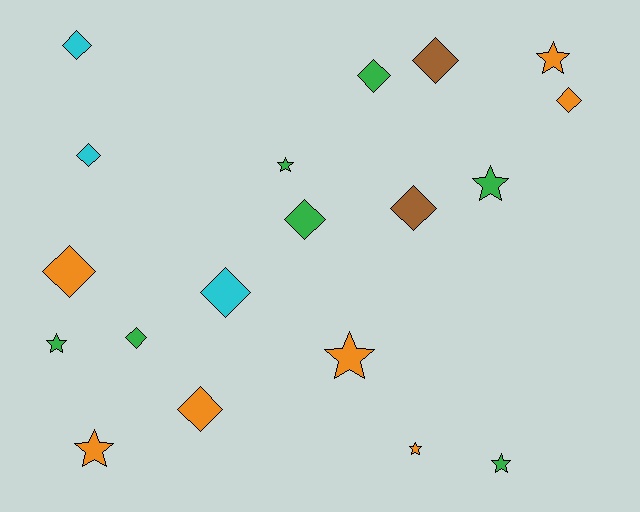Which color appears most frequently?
Green, with 7 objects.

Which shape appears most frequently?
Diamond, with 11 objects.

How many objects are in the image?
There are 19 objects.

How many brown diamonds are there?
There are 2 brown diamonds.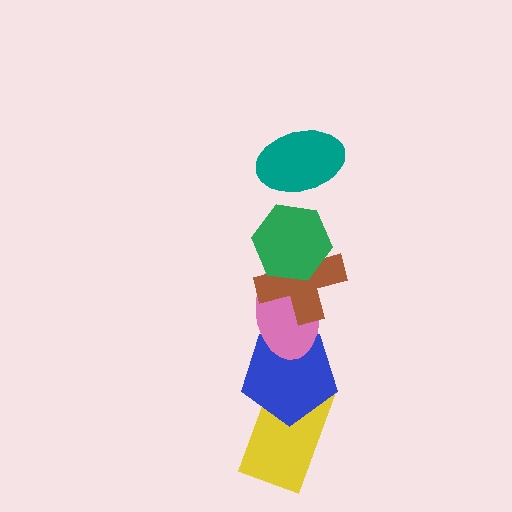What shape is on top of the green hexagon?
The teal ellipse is on top of the green hexagon.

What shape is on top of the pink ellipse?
The brown cross is on top of the pink ellipse.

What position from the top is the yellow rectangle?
The yellow rectangle is 6th from the top.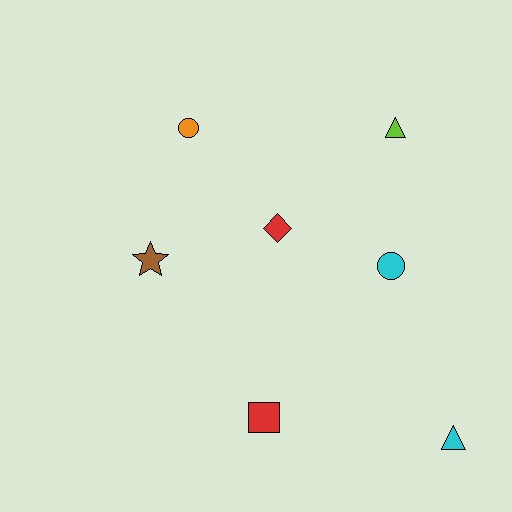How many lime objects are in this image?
There is 1 lime object.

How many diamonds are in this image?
There is 1 diamond.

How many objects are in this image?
There are 7 objects.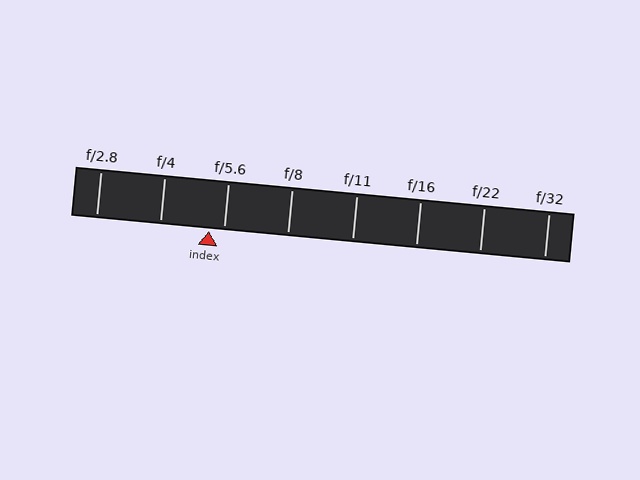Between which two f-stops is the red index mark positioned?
The index mark is between f/4 and f/5.6.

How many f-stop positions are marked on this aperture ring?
There are 8 f-stop positions marked.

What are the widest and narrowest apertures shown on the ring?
The widest aperture shown is f/2.8 and the narrowest is f/32.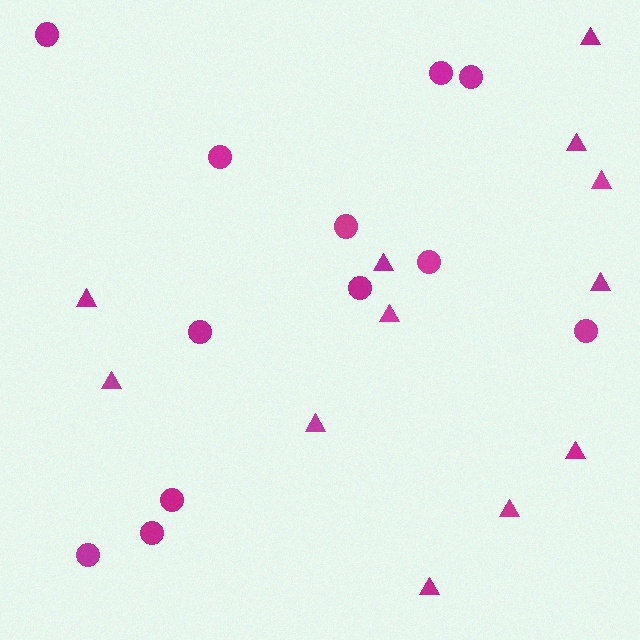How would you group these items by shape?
There are 2 groups: one group of circles (12) and one group of triangles (12).